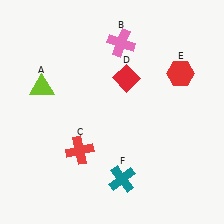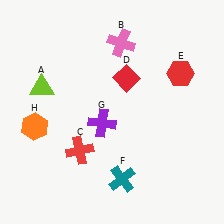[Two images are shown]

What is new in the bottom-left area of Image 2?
A purple cross (G) was added in the bottom-left area of Image 2.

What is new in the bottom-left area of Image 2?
An orange hexagon (H) was added in the bottom-left area of Image 2.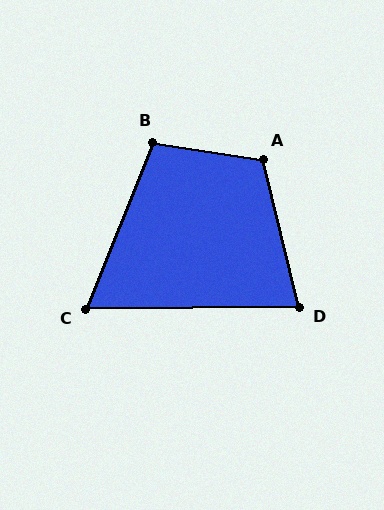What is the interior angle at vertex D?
Approximately 77 degrees (acute).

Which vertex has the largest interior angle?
A, at approximately 112 degrees.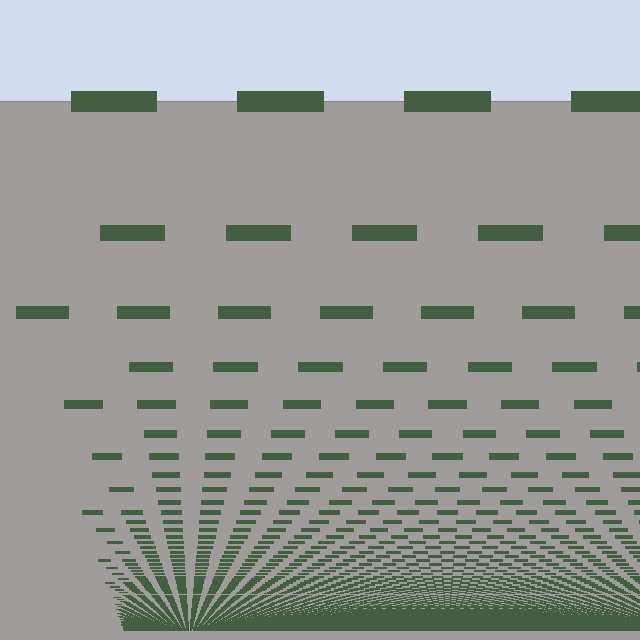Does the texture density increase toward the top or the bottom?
Density increases toward the bottom.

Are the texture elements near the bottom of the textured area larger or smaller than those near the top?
Smaller. The gradient is inverted — elements near the bottom are smaller and denser.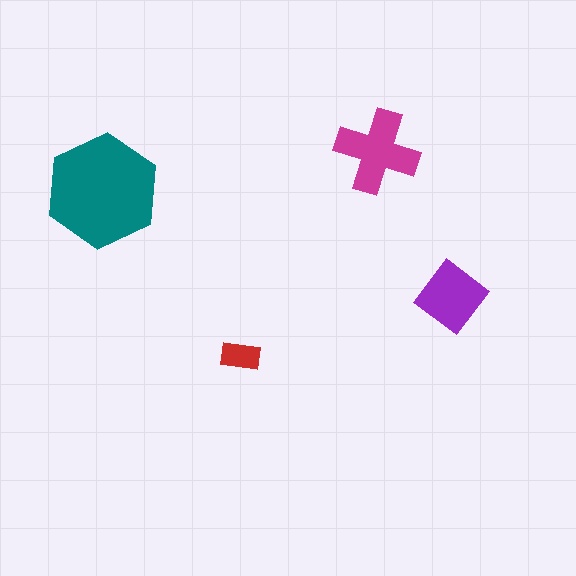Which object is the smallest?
The red rectangle.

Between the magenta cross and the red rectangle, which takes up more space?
The magenta cross.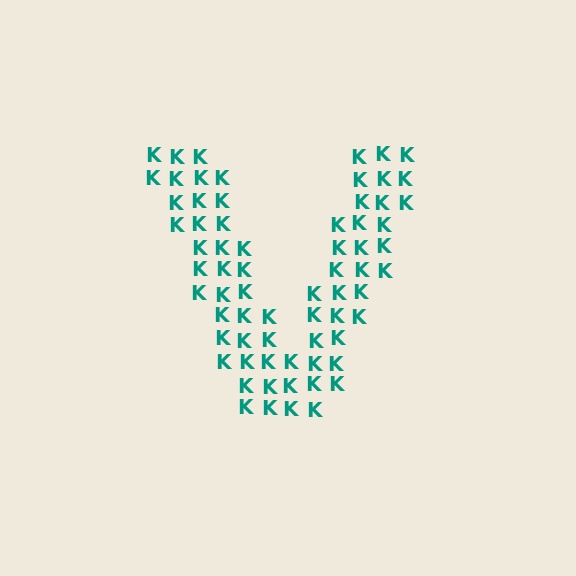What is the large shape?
The large shape is the letter V.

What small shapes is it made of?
It is made of small letter K's.